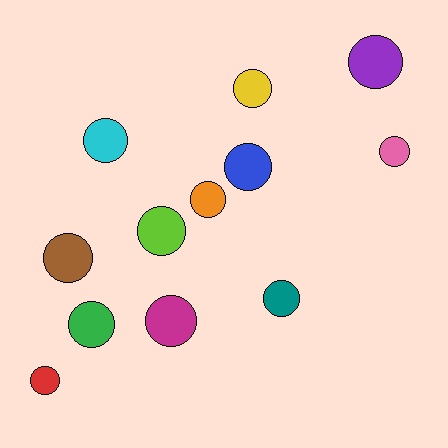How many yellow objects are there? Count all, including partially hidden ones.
There is 1 yellow object.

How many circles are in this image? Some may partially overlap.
There are 12 circles.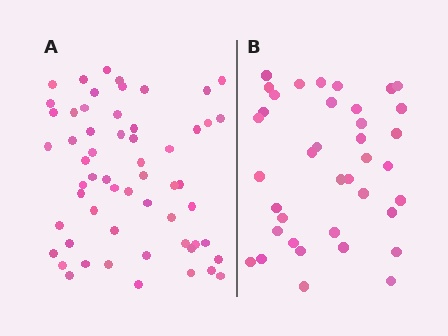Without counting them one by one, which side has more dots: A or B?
Region A (the left region) has more dots.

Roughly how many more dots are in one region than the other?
Region A has approximately 20 more dots than region B.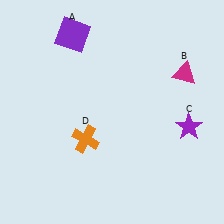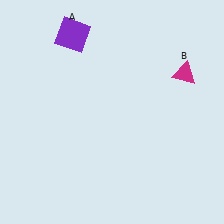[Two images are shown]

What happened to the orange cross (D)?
The orange cross (D) was removed in Image 2. It was in the bottom-left area of Image 1.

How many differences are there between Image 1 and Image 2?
There are 2 differences between the two images.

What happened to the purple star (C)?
The purple star (C) was removed in Image 2. It was in the bottom-right area of Image 1.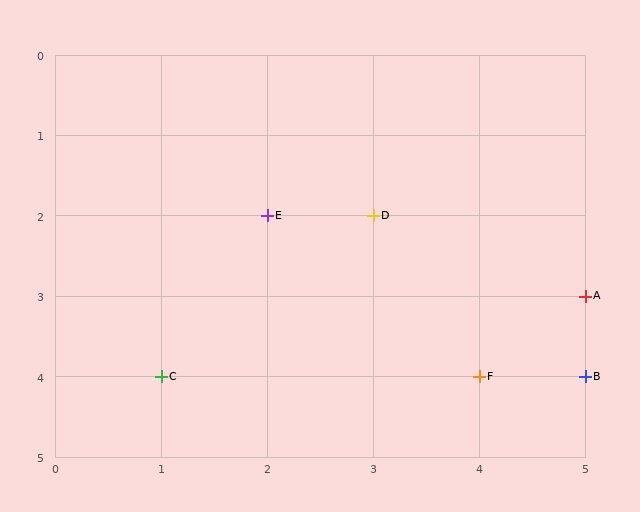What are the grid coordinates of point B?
Point B is at grid coordinates (5, 4).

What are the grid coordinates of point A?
Point A is at grid coordinates (5, 3).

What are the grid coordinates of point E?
Point E is at grid coordinates (2, 2).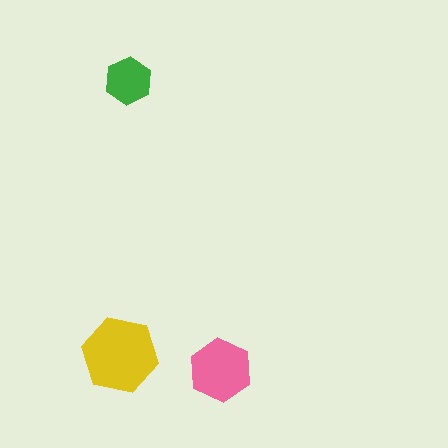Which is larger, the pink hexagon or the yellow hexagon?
The yellow one.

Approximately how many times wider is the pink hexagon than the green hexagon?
About 1.5 times wider.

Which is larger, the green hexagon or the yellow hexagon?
The yellow one.